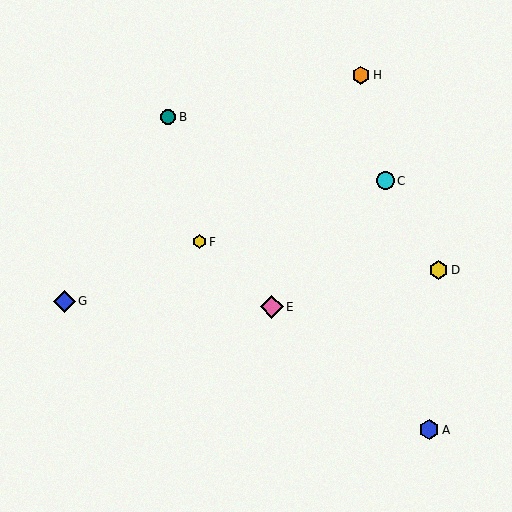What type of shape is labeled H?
Shape H is an orange hexagon.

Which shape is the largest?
The pink diamond (labeled E) is the largest.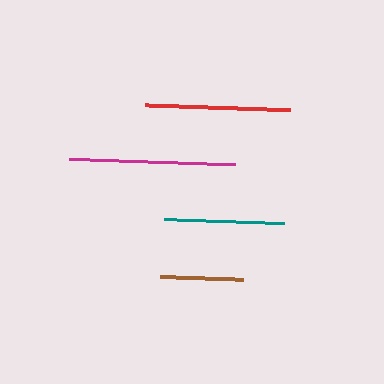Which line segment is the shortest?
The brown line is the shortest at approximately 82 pixels.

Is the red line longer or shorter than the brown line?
The red line is longer than the brown line.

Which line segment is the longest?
The magenta line is the longest at approximately 166 pixels.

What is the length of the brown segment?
The brown segment is approximately 82 pixels long.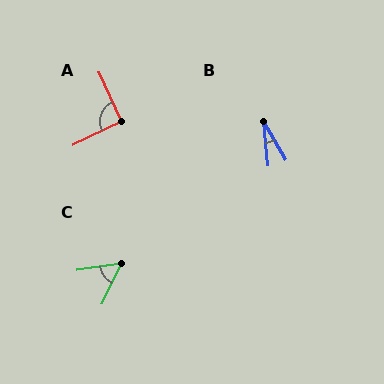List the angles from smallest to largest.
B (25°), C (57°), A (91°).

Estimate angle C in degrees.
Approximately 57 degrees.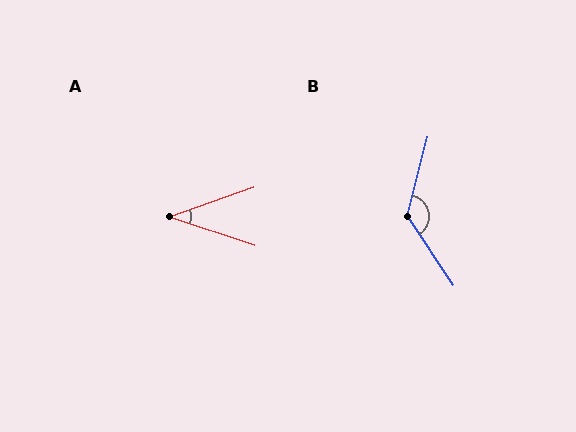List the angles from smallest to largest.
A (38°), B (132°).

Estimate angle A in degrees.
Approximately 38 degrees.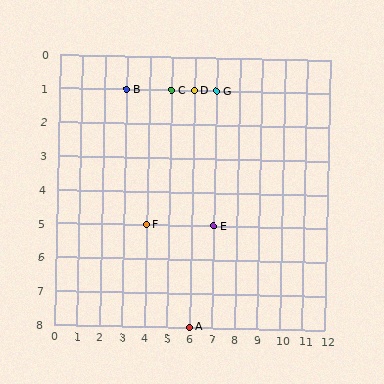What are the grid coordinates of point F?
Point F is at grid coordinates (4, 5).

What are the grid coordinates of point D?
Point D is at grid coordinates (6, 1).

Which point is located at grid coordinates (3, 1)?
Point B is at (3, 1).